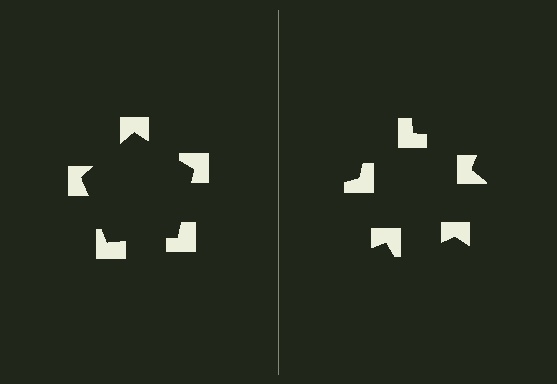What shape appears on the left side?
An illusory pentagon.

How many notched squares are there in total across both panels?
10 — 5 on each side.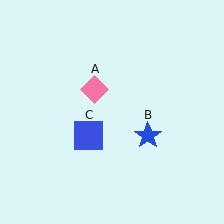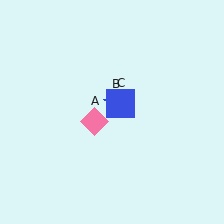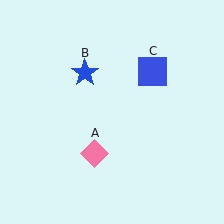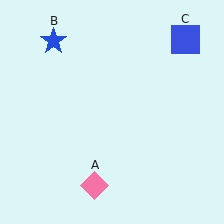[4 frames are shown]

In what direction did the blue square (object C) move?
The blue square (object C) moved up and to the right.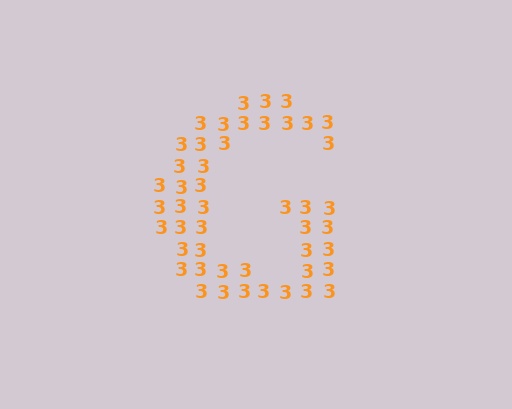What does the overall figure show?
The overall figure shows the letter G.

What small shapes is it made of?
It is made of small digit 3's.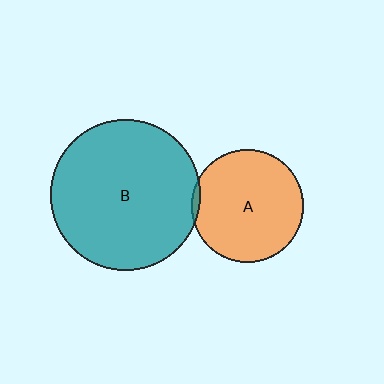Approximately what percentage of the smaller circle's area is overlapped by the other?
Approximately 5%.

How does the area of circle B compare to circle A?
Approximately 1.8 times.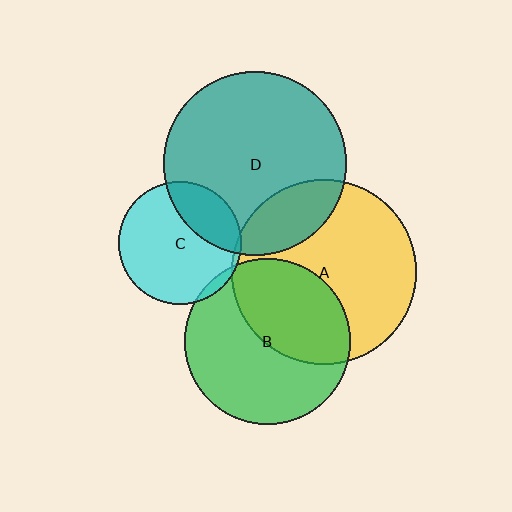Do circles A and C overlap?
Yes.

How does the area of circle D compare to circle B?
Approximately 1.2 times.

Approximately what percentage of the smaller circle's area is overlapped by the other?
Approximately 5%.